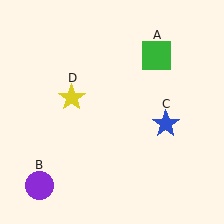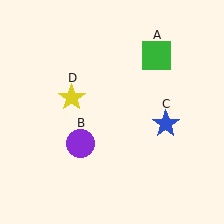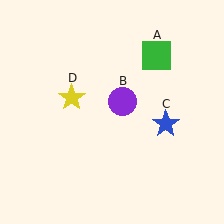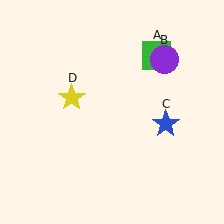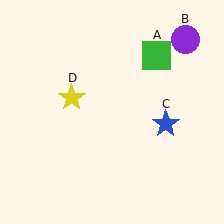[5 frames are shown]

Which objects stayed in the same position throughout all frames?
Green square (object A) and blue star (object C) and yellow star (object D) remained stationary.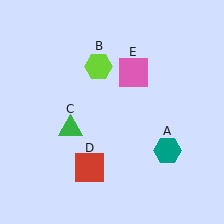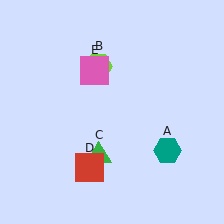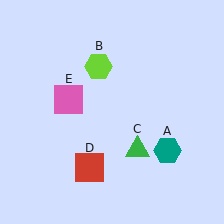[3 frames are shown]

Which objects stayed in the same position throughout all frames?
Teal hexagon (object A) and lime hexagon (object B) and red square (object D) remained stationary.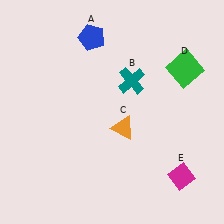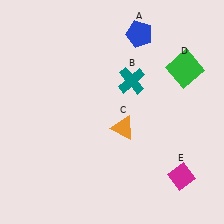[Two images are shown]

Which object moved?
The blue pentagon (A) moved right.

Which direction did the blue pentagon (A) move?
The blue pentagon (A) moved right.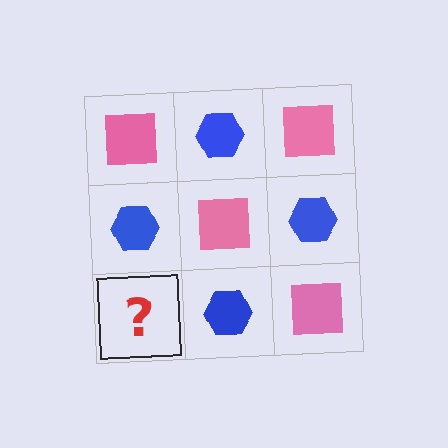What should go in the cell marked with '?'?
The missing cell should contain a pink square.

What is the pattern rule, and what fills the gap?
The rule is that it alternates pink square and blue hexagon in a checkerboard pattern. The gap should be filled with a pink square.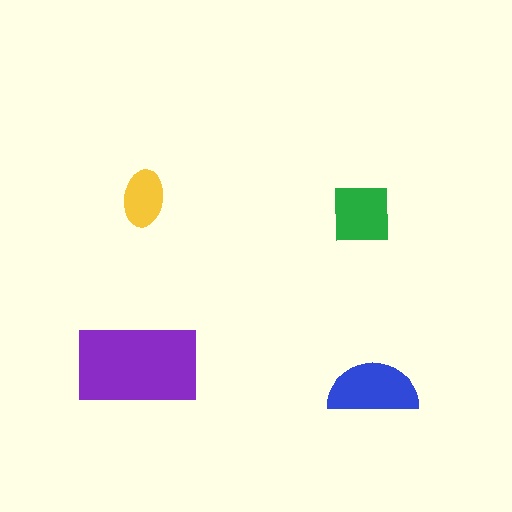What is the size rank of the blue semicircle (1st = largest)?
2nd.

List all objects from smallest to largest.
The yellow ellipse, the green square, the blue semicircle, the purple rectangle.